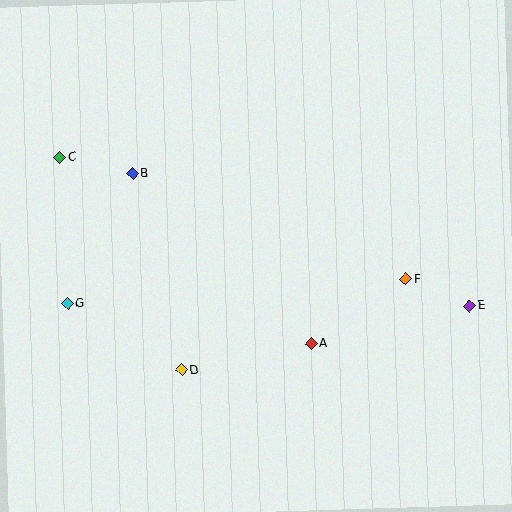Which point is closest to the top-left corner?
Point C is closest to the top-left corner.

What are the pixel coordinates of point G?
Point G is at (68, 303).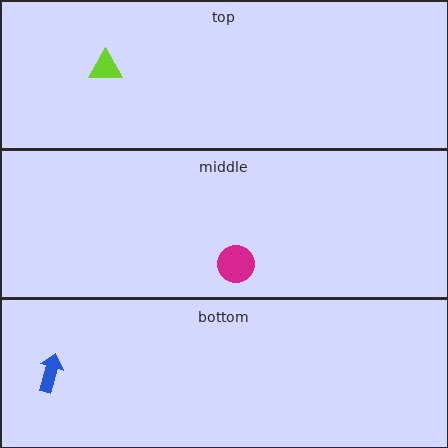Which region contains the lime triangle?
The top region.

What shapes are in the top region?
The lime triangle.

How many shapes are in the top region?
1.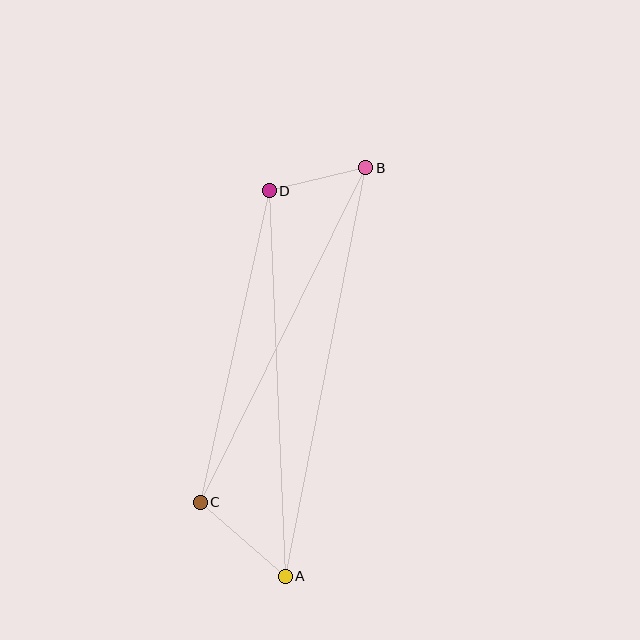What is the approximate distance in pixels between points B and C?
The distance between B and C is approximately 373 pixels.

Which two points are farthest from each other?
Points A and B are farthest from each other.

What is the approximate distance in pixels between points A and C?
The distance between A and C is approximately 112 pixels.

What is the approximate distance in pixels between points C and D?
The distance between C and D is approximately 319 pixels.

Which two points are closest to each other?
Points B and D are closest to each other.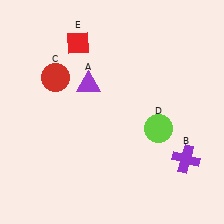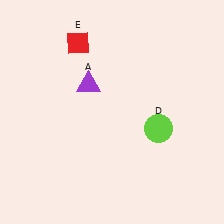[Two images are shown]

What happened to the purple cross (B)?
The purple cross (B) was removed in Image 2. It was in the bottom-right area of Image 1.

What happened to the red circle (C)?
The red circle (C) was removed in Image 2. It was in the top-left area of Image 1.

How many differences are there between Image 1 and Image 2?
There are 2 differences between the two images.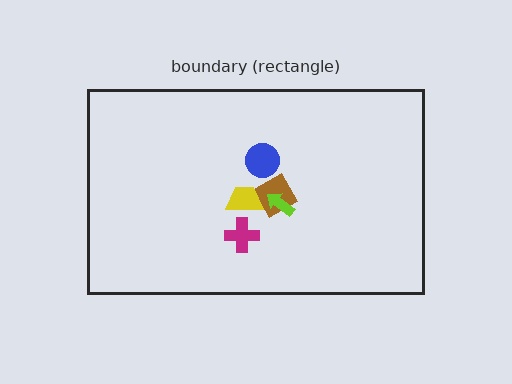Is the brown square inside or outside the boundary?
Inside.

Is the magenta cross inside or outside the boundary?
Inside.